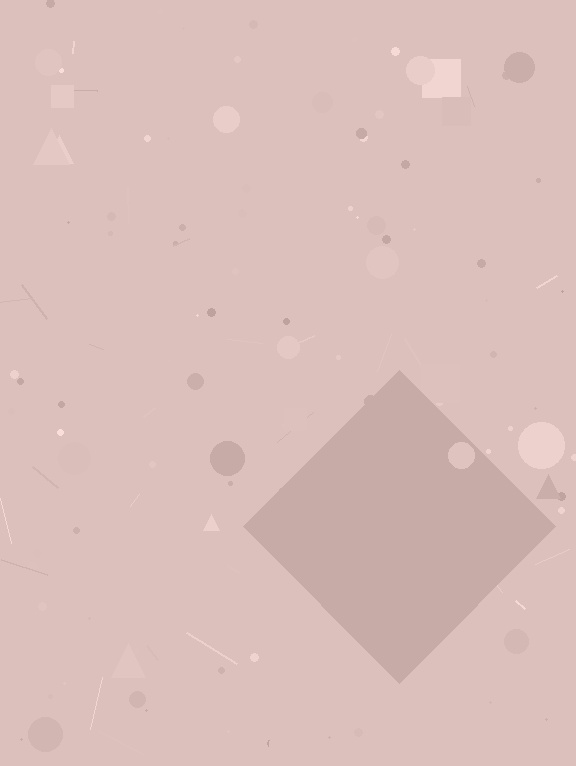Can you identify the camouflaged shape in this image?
The camouflaged shape is a diamond.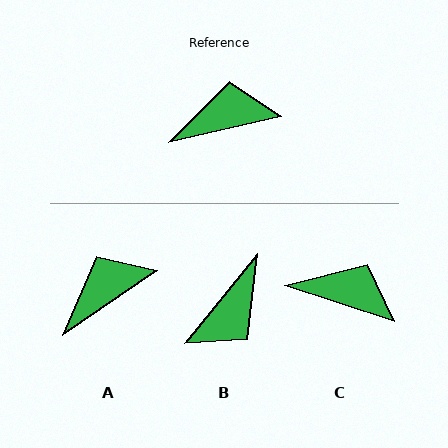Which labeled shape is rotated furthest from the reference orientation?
B, about 142 degrees away.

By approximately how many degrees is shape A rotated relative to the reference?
Approximately 21 degrees counter-clockwise.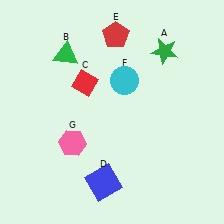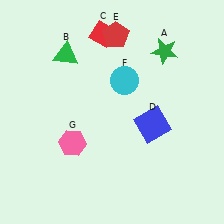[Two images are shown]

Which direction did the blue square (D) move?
The blue square (D) moved up.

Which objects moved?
The objects that moved are: the red diamond (C), the blue square (D).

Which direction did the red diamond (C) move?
The red diamond (C) moved up.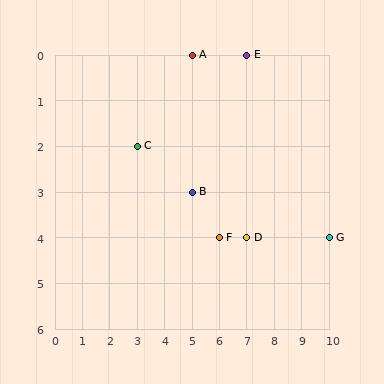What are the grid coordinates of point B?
Point B is at grid coordinates (5, 3).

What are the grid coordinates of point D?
Point D is at grid coordinates (7, 4).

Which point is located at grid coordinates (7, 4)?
Point D is at (7, 4).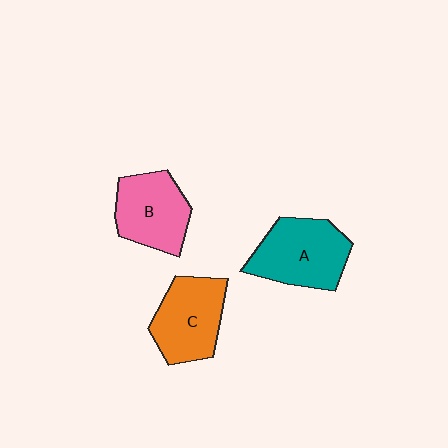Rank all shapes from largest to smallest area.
From largest to smallest: A (teal), C (orange), B (pink).